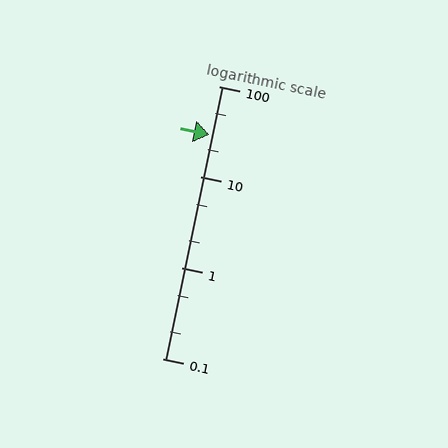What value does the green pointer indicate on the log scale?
The pointer indicates approximately 29.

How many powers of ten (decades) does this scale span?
The scale spans 3 decades, from 0.1 to 100.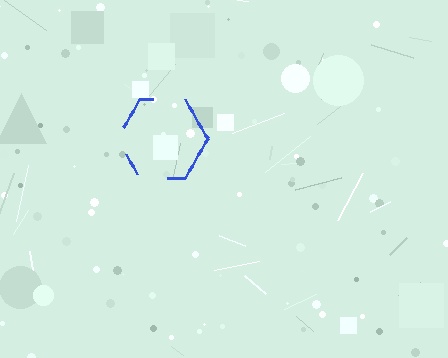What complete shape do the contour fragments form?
The contour fragments form a hexagon.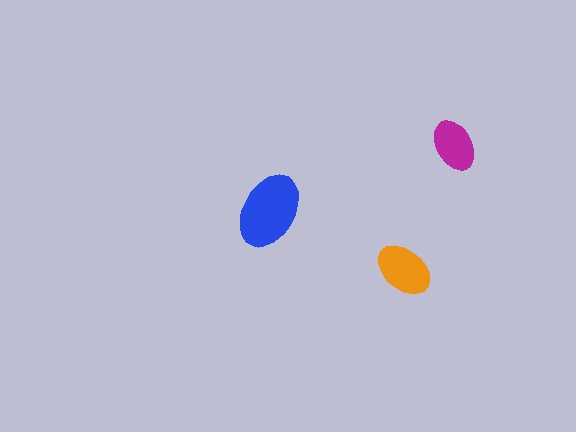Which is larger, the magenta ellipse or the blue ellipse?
The blue one.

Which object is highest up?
The magenta ellipse is topmost.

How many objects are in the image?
There are 3 objects in the image.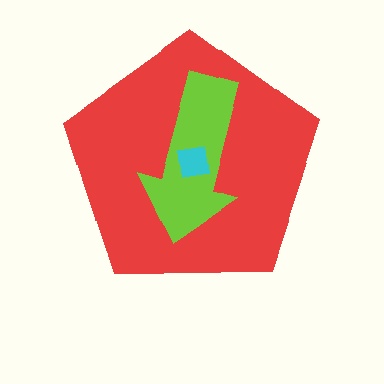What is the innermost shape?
The cyan square.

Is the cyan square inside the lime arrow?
Yes.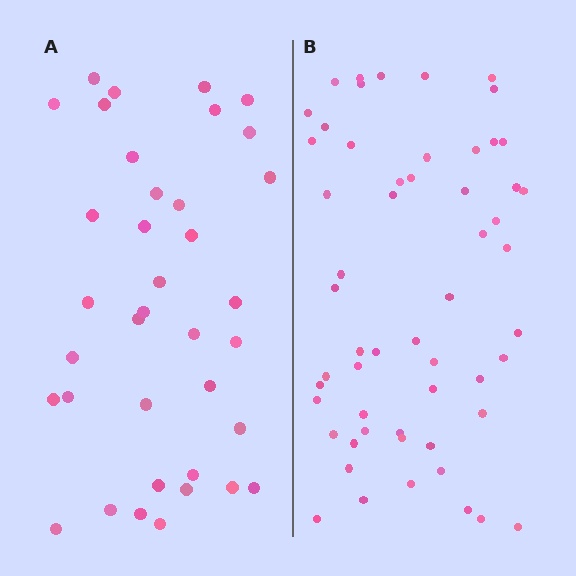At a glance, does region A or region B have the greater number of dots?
Region B (the right region) has more dots.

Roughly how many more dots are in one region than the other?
Region B has approximately 20 more dots than region A.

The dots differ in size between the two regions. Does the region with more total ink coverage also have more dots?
No. Region A has more total ink coverage because its dots are larger, but region B actually contains more individual dots. Total area can be misleading — the number of items is what matters here.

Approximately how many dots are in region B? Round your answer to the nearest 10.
About 60 dots. (The exact count is 56, which rounds to 60.)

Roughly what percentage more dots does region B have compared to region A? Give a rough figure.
About 50% more.